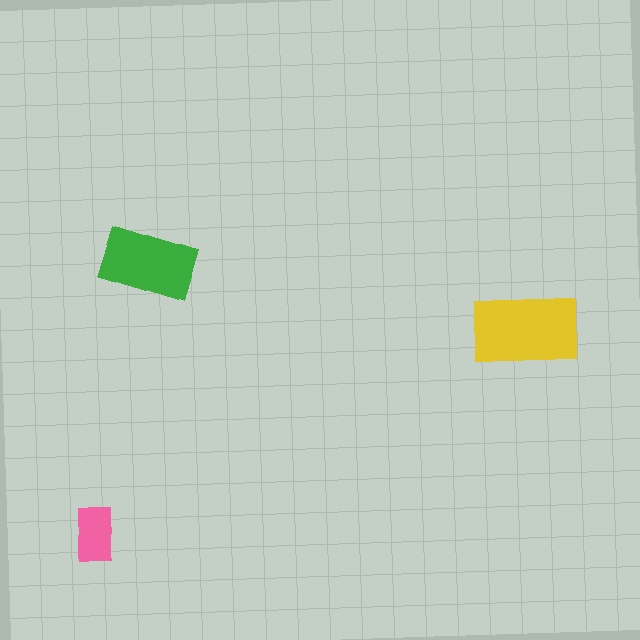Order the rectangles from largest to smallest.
the yellow one, the green one, the pink one.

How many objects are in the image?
There are 3 objects in the image.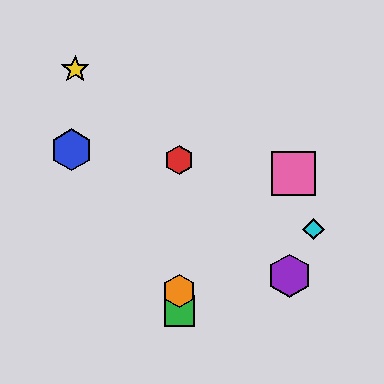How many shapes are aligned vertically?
3 shapes (the red hexagon, the green square, the orange hexagon) are aligned vertically.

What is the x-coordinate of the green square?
The green square is at x≈179.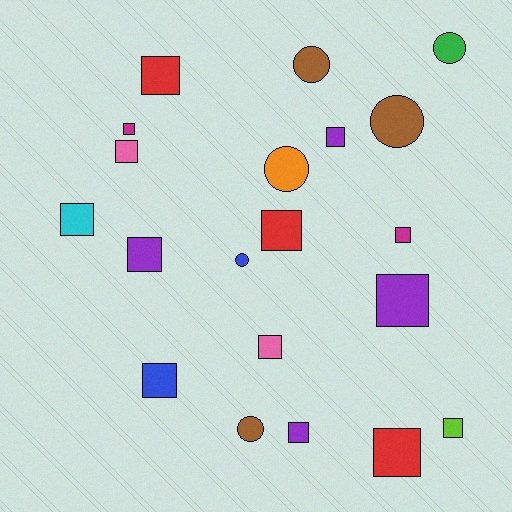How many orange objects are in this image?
There is 1 orange object.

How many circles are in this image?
There are 6 circles.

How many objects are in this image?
There are 20 objects.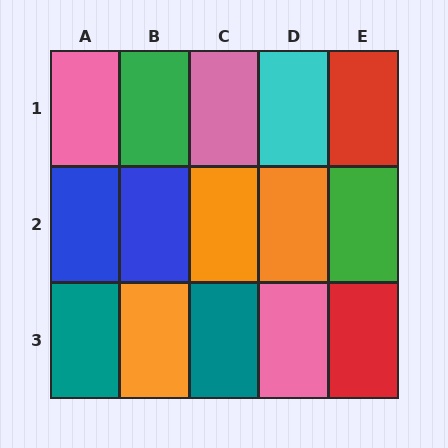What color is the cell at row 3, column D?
Pink.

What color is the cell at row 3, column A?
Teal.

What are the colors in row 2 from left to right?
Blue, blue, orange, orange, green.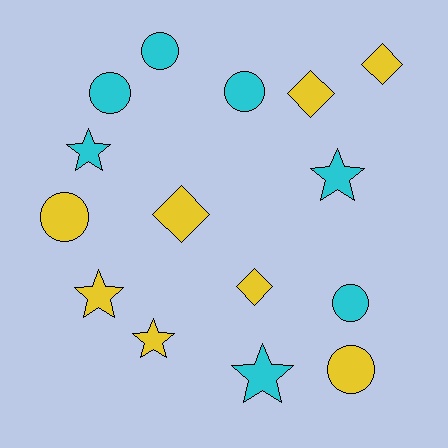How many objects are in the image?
There are 15 objects.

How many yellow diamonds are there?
There are 4 yellow diamonds.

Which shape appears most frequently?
Circle, with 6 objects.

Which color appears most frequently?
Yellow, with 8 objects.